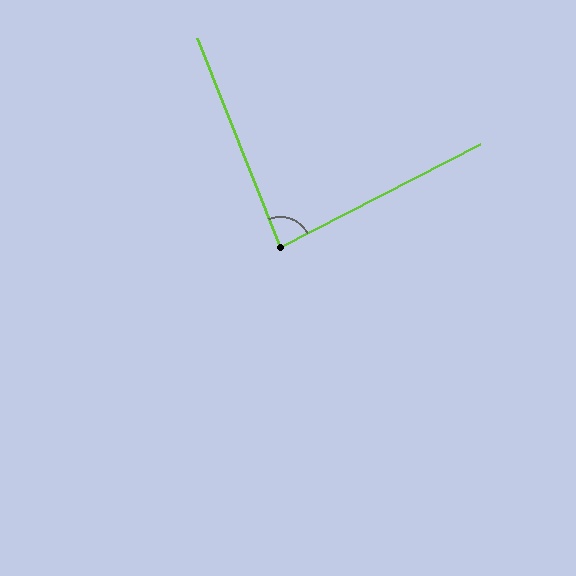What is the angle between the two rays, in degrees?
Approximately 85 degrees.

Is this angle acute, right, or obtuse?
It is acute.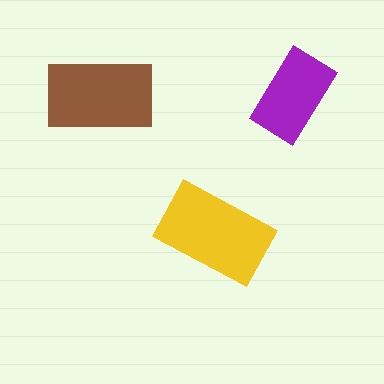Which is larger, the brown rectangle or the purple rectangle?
The brown one.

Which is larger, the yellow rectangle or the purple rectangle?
The yellow one.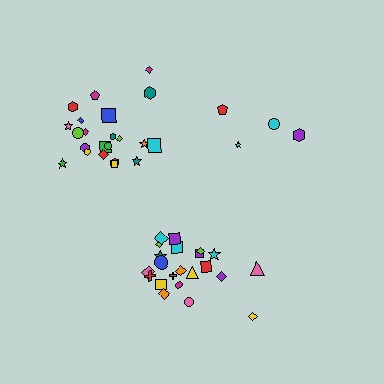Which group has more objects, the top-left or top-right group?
The top-left group.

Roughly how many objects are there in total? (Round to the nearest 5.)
Roughly 50 objects in total.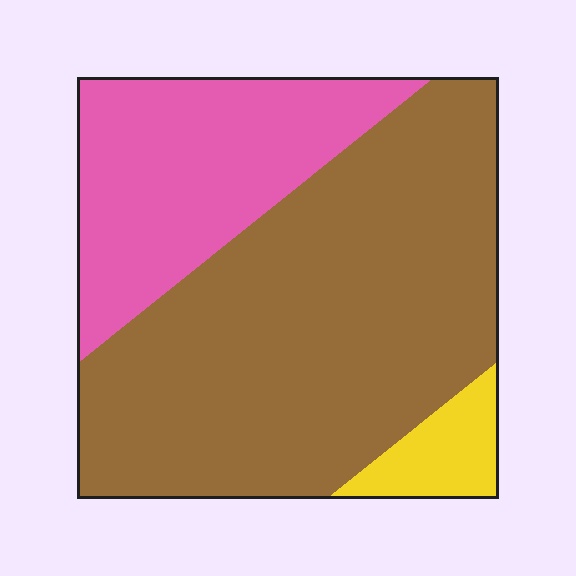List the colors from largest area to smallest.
From largest to smallest: brown, pink, yellow.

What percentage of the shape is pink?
Pink takes up about one quarter (1/4) of the shape.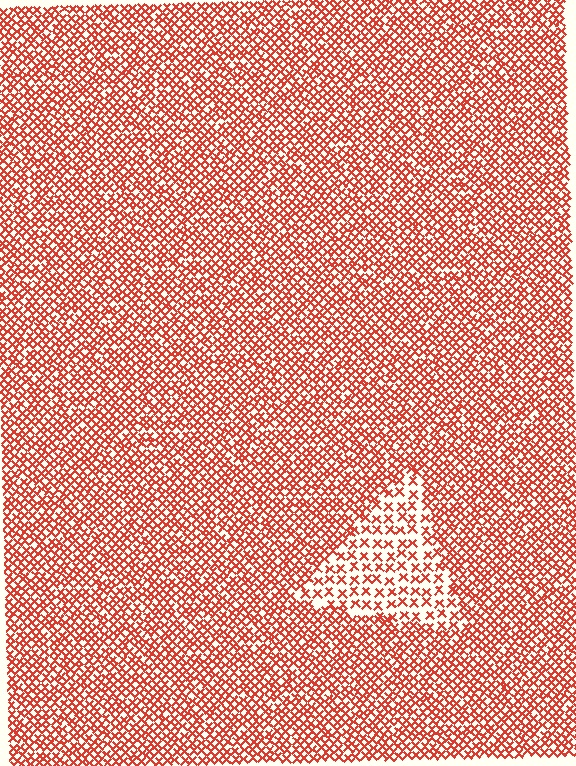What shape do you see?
I see a triangle.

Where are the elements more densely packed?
The elements are more densely packed outside the triangle boundary.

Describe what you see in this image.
The image contains small red elements arranged at two different densities. A triangle-shaped region is visible where the elements are less densely packed than the surrounding area.